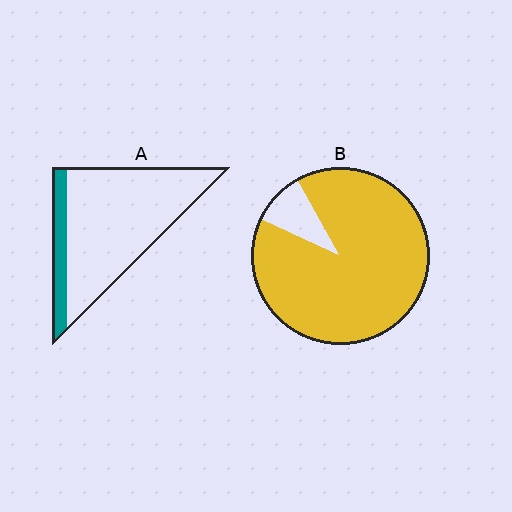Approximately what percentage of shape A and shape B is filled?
A is approximately 15% and B is approximately 90%.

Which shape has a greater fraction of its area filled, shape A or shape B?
Shape B.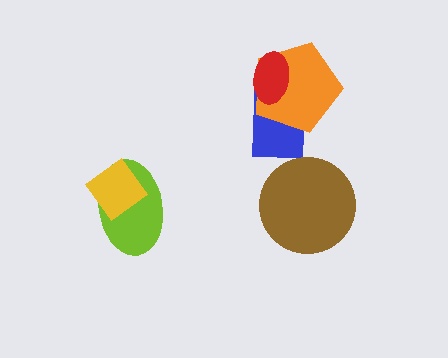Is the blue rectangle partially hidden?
Yes, it is partially covered by another shape.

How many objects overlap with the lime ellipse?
1 object overlaps with the lime ellipse.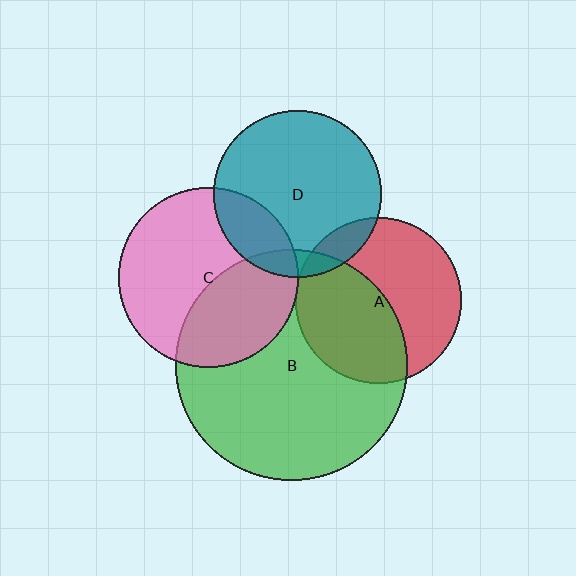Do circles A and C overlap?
Yes.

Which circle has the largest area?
Circle B (green).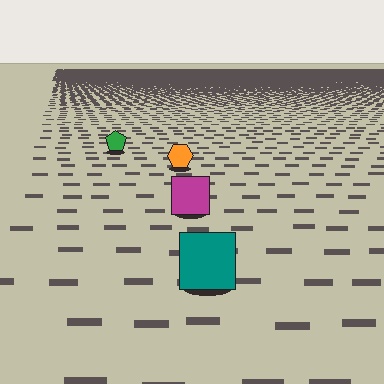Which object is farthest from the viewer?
The green pentagon is farthest from the viewer. It appears smaller and the ground texture around it is denser.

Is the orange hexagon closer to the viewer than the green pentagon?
Yes. The orange hexagon is closer — you can tell from the texture gradient: the ground texture is coarser near it.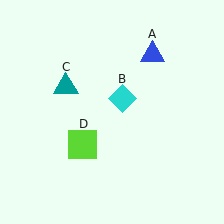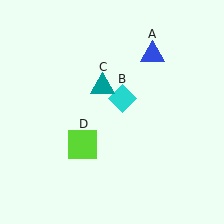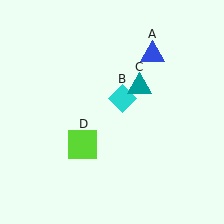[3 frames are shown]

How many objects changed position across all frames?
1 object changed position: teal triangle (object C).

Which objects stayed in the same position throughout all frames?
Blue triangle (object A) and cyan diamond (object B) and lime square (object D) remained stationary.